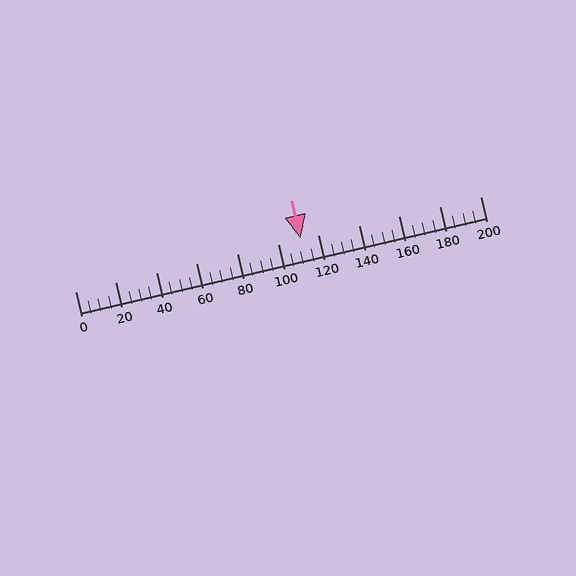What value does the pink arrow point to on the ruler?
The pink arrow points to approximately 112.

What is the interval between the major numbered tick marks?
The major tick marks are spaced 20 units apart.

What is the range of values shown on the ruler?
The ruler shows values from 0 to 200.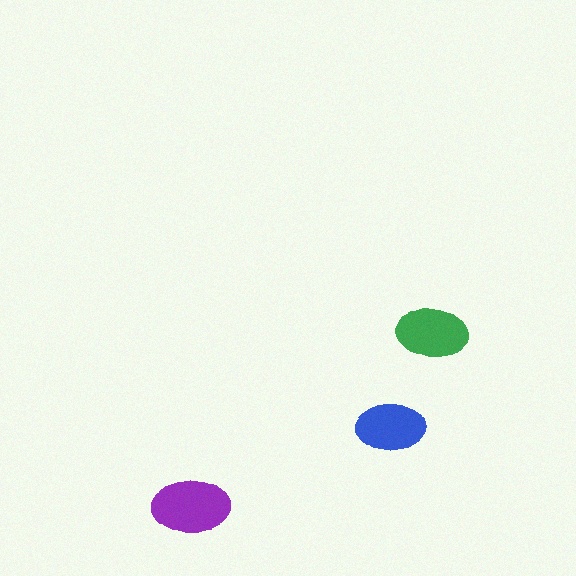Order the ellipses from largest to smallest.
the purple one, the green one, the blue one.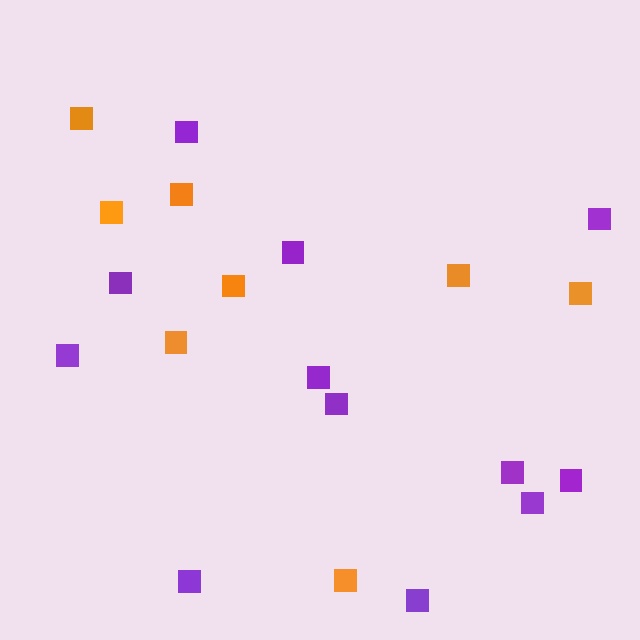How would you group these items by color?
There are 2 groups: one group of orange squares (8) and one group of purple squares (12).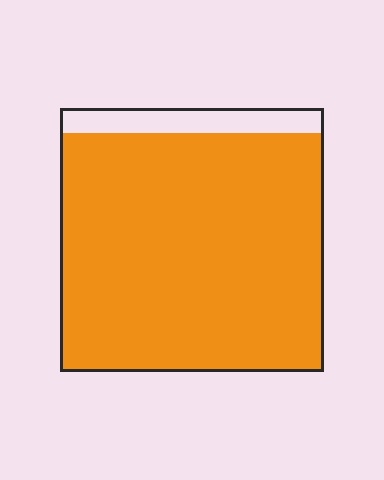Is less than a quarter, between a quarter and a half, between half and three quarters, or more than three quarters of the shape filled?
More than three quarters.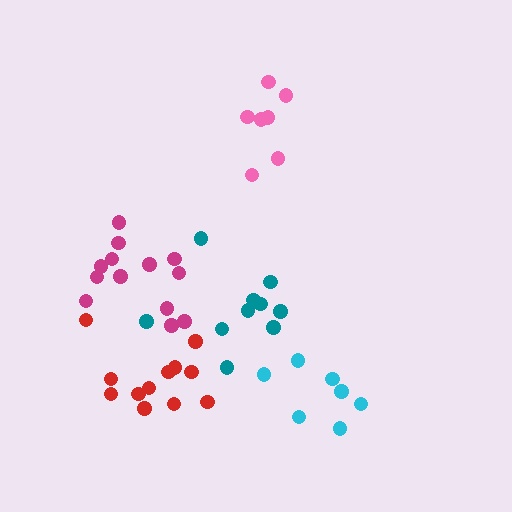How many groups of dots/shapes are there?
There are 5 groups.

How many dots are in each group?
Group 1: 13 dots, Group 2: 12 dots, Group 3: 10 dots, Group 4: 7 dots, Group 5: 7 dots (49 total).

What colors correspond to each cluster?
The clusters are colored: magenta, red, teal, cyan, pink.